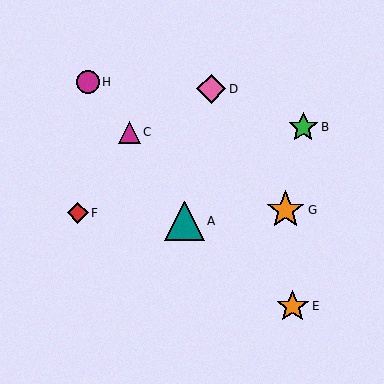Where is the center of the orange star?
The center of the orange star is at (293, 306).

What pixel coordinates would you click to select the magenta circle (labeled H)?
Click at (88, 82) to select the magenta circle H.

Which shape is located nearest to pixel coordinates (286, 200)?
The orange star (labeled G) at (285, 210) is nearest to that location.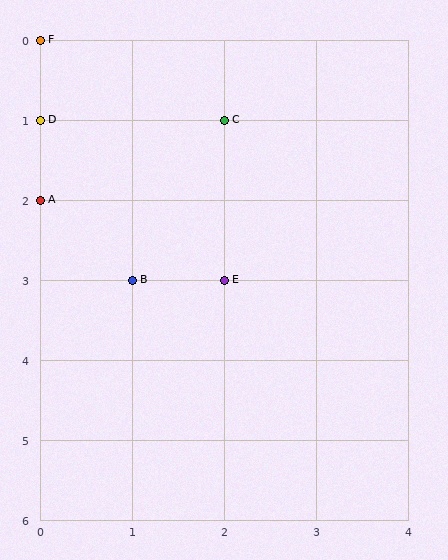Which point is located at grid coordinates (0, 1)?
Point D is at (0, 1).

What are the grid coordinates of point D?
Point D is at grid coordinates (0, 1).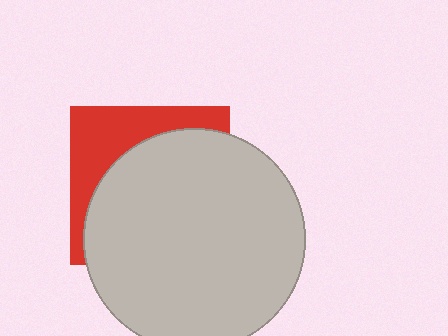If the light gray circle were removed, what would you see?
You would see the complete red square.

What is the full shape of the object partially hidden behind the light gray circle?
The partially hidden object is a red square.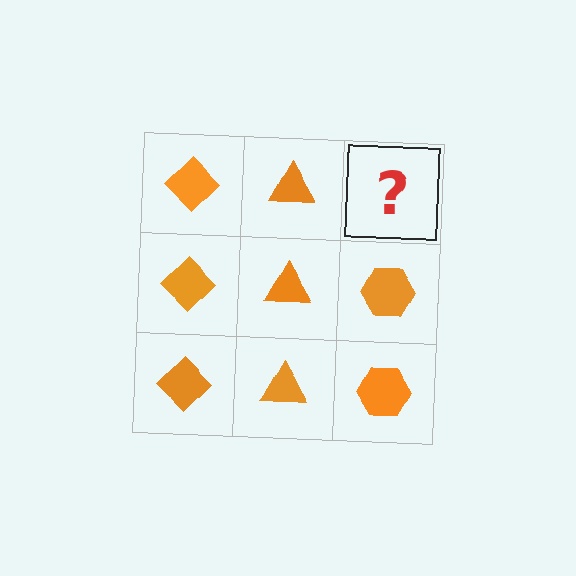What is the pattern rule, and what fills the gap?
The rule is that each column has a consistent shape. The gap should be filled with an orange hexagon.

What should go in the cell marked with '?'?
The missing cell should contain an orange hexagon.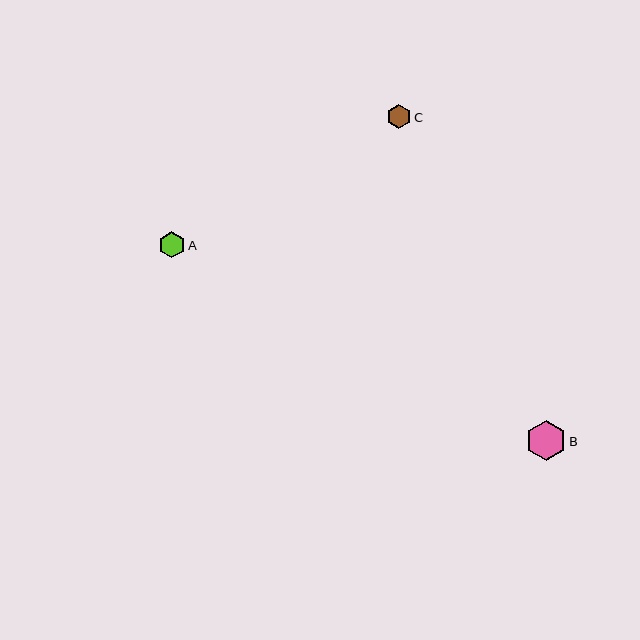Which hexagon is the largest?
Hexagon B is the largest with a size of approximately 40 pixels.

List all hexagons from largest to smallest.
From largest to smallest: B, A, C.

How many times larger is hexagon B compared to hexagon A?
Hexagon B is approximately 1.5 times the size of hexagon A.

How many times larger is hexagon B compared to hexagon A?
Hexagon B is approximately 1.5 times the size of hexagon A.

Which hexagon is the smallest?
Hexagon C is the smallest with a size of approximately 24 pixels.